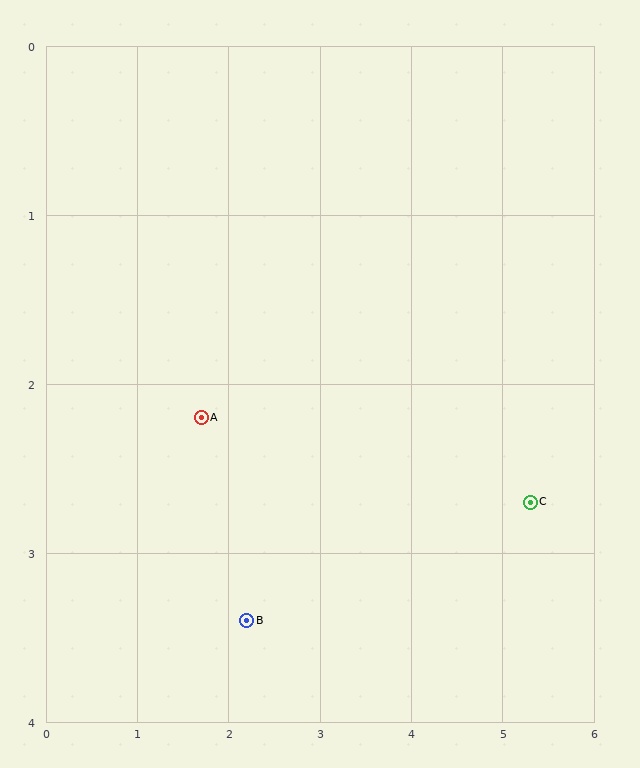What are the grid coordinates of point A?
Point A is at approximately (1.7, 2.2).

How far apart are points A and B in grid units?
Points A and B are about 1.3 grid units apart.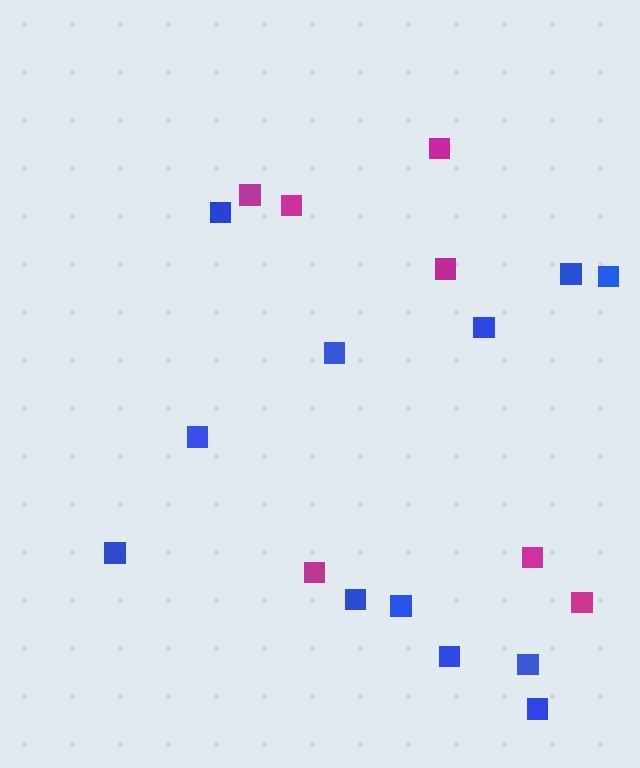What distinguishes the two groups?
There are 2 groups: one group of blue squares (12) and one group of magenta squares (7).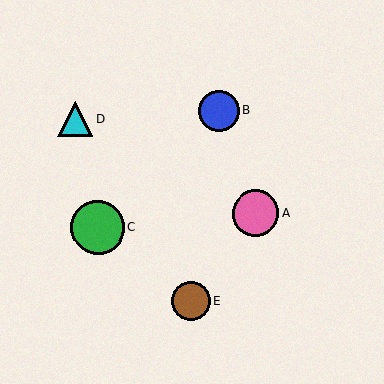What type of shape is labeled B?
Shape B is a blue circle.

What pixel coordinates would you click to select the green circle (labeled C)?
Click at (98, 227) to select the green circle C.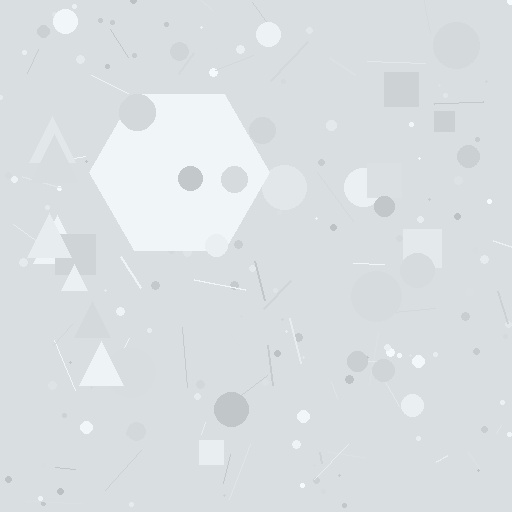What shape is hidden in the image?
A hexagon is hidden in the image.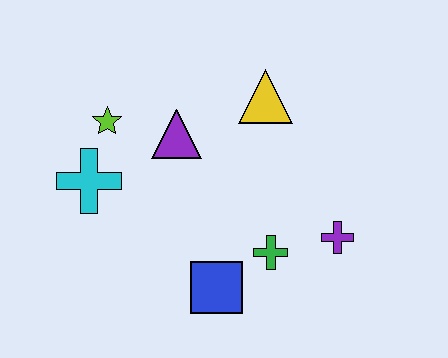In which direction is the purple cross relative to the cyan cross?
The purple cross is to the right of the cyan cross.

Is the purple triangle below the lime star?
Yes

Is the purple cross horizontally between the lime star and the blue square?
No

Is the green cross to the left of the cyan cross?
No